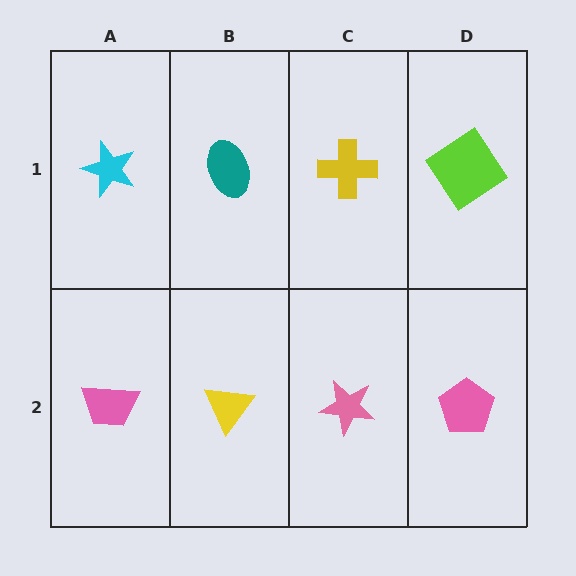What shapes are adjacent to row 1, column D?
A pink pentagon (row 2, column D), a yellow cross (row 1, column C).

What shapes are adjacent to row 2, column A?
A cyan star (row 1, column A), a yellow triangle (row 2, column B).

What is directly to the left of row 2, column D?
A pink star.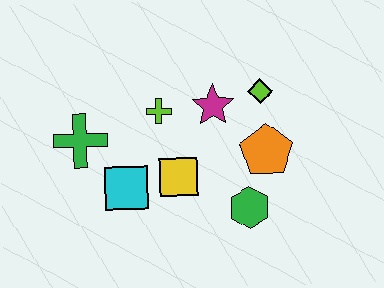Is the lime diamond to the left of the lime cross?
No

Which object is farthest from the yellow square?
The lime diamond is farthest from the yellow square.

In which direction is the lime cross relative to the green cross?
The lime cross is to the right of the green cross.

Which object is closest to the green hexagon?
The orange pentagon is closest to the green hexagon.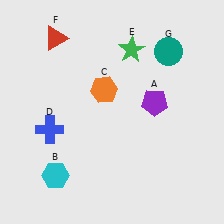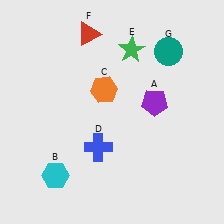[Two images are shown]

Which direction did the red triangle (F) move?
The red triangle (F) moved right.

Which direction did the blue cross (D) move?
The blue cross (D) moved right.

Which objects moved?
The objects that moved are: the blue cross (D), the red triangle (F).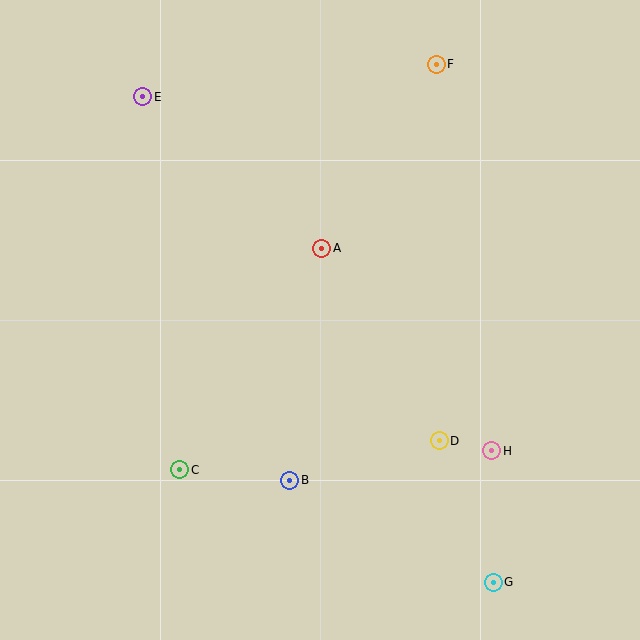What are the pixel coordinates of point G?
Point G is at (493, 582).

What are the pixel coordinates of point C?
Point C is at (180, 470).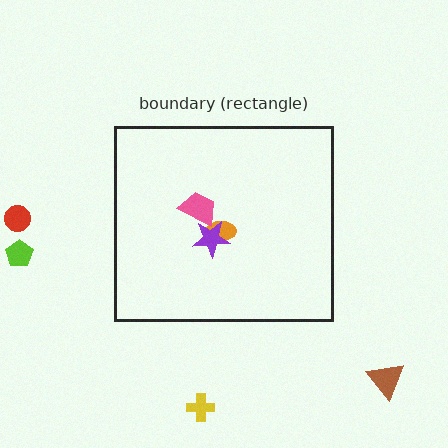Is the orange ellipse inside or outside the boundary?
Inside.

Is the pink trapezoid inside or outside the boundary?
Inside.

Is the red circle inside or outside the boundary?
Outside.